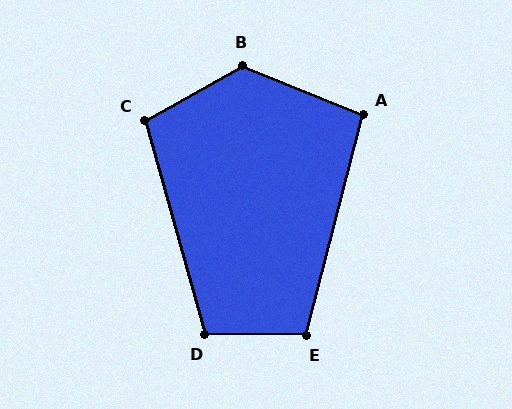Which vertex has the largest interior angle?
B, at approximately 128 degrees.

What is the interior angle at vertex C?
Approximately 104 degrees (obtuse).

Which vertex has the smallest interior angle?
A, at approximately 98 degrees.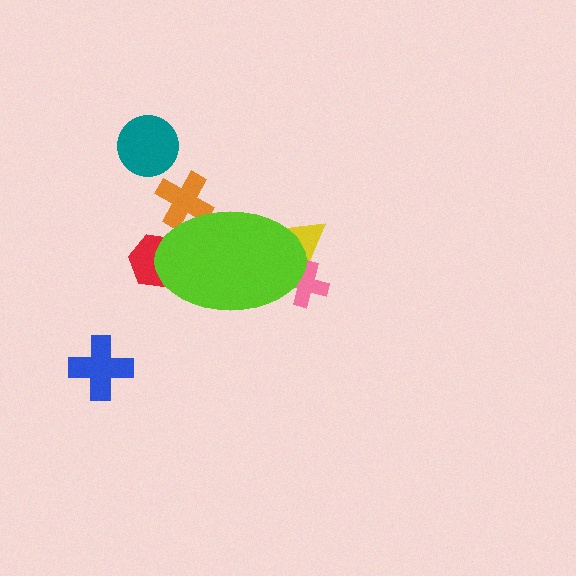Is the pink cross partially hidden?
Yes, the pink cross is partially hidden behind the lime ellipse.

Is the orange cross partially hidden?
Yes, the orange cross is partially hidden behind the lime ellipse.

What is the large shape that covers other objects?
A lime ellipse.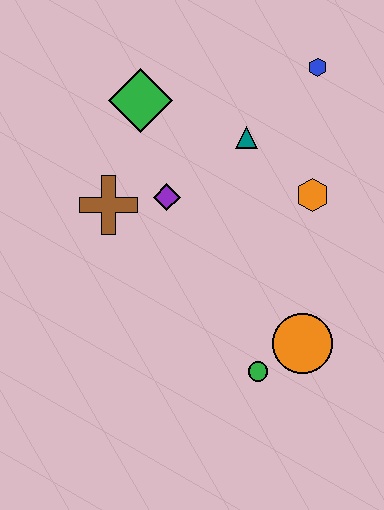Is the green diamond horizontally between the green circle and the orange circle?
No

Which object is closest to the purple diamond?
The brown cross is closest to the purple diamond.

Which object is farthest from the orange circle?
The green diamond is farthest from the orange circle.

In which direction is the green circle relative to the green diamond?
The green circle is below the green diamond.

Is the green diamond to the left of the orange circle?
Yes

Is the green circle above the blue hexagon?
No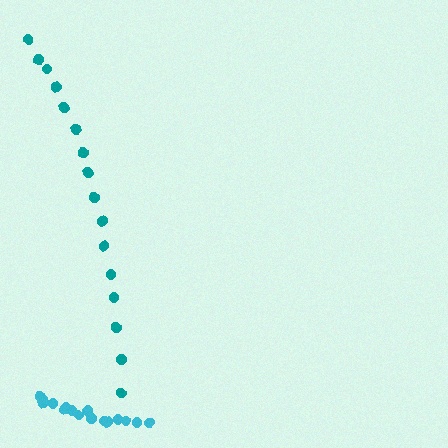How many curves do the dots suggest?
There are 2 distinct paths.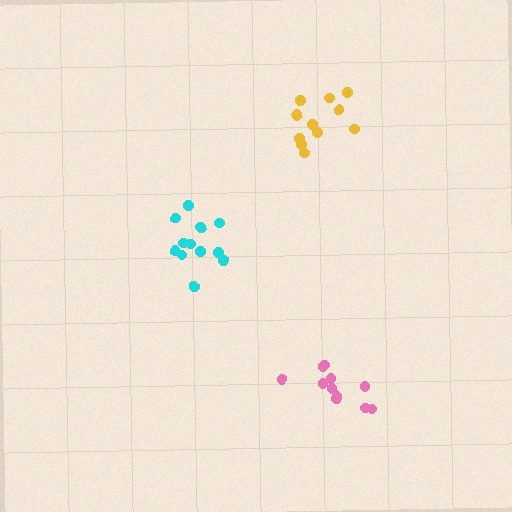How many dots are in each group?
Group 1: 12 dots, Group 2: 12 dots, Group 3: 11 dots (35 total).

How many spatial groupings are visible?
There are 3 spatial groupings.